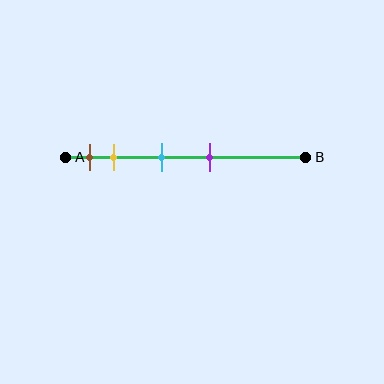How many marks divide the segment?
There are 4 marks dividing the segment.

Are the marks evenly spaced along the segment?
No, the marks are not evenly spaced.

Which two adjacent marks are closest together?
The brown and yellow marks are the closest adjacent pair.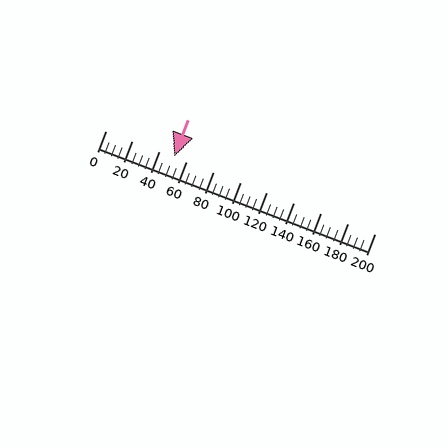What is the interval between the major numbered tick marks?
The major tick marks are spaced 20 units apart.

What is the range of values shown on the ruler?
The ruler shows values from 0 to 200.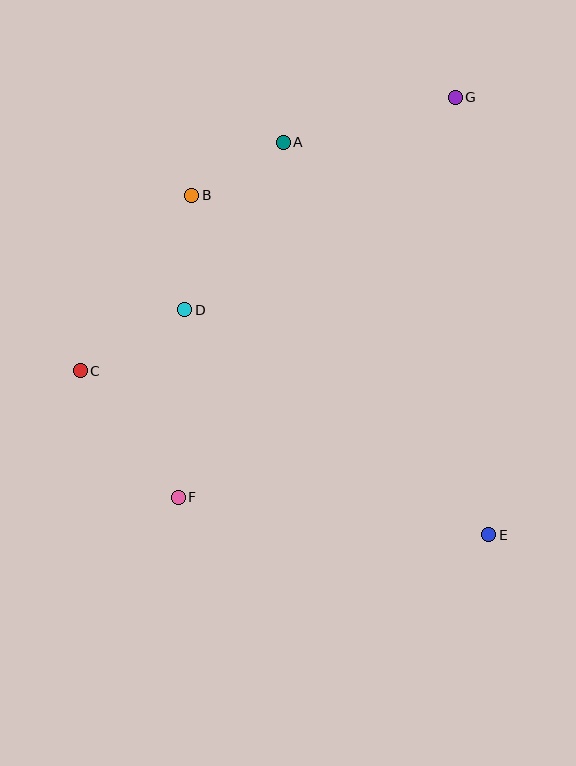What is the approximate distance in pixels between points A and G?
The distance between A and G is approximately 178 pixels.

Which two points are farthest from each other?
Points F and G are farthest from each other.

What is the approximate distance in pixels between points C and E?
The distance between C and E is approximately 440 pixels.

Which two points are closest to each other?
Points A and B are closest to each other.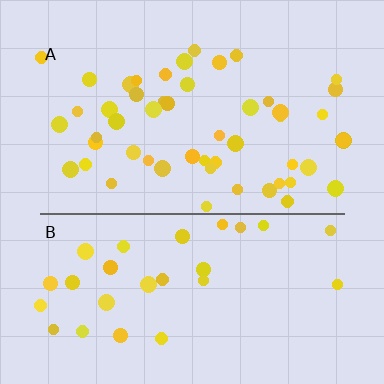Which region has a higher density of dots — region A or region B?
A (the top).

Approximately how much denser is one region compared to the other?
Approximately 1.8× — region A over region B.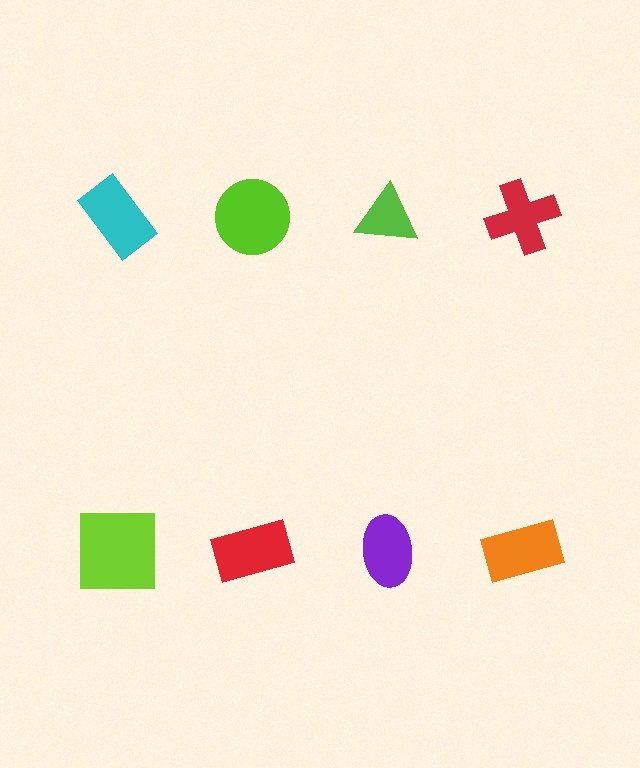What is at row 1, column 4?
A red cross.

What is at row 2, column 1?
A lime square.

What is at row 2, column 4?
An orange rectangle.